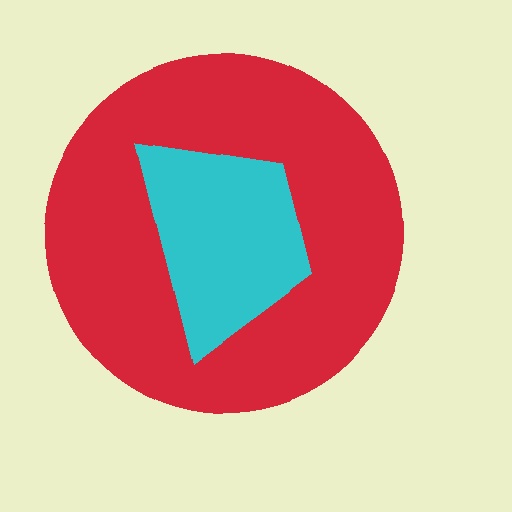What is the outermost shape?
The red circle.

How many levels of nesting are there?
2.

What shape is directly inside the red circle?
The cyan trapezoid.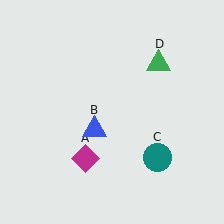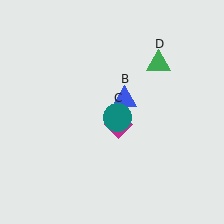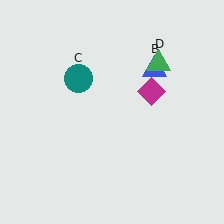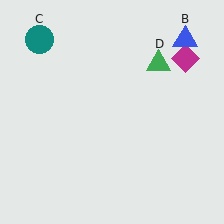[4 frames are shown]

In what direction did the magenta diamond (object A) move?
The magenta diamond (object A) moved up and to the right.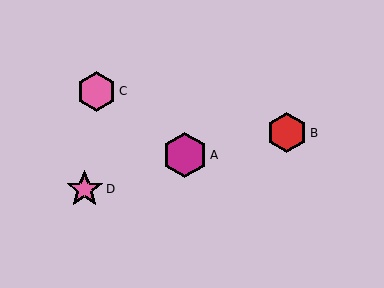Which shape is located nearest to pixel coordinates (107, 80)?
The pink hexagon (labeled C) at (96, 91) is nearest to that location.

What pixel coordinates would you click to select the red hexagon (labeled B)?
Click at (287, 133) to select the red hexagon B.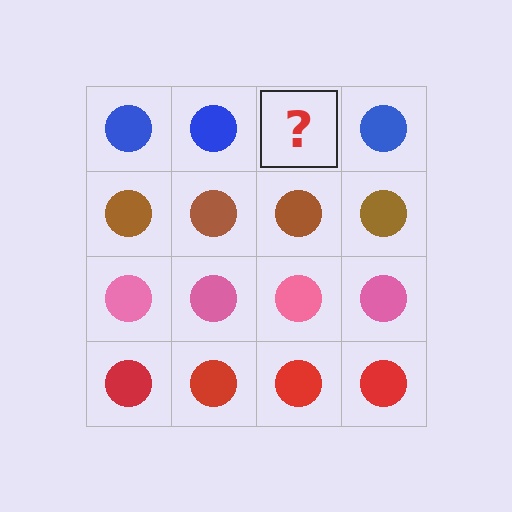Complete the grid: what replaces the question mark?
The question mark should be replaced with a blue circle.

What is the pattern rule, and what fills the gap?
The rule is that each row has a consistent color. The gap should be filled with a blue circle.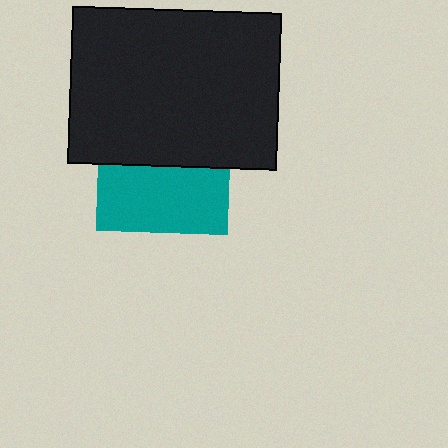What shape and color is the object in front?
The object in front is a black rectangle.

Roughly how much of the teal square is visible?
About half of it is visible (roughly 50%).